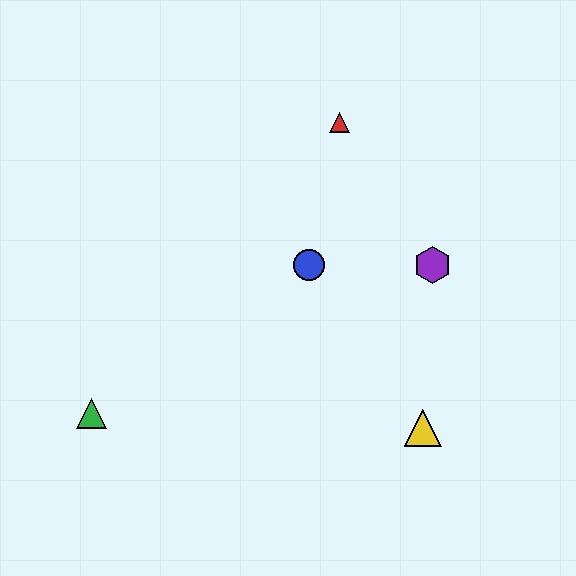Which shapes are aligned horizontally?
The blue circle, the purple hexagon are aligned horizontally.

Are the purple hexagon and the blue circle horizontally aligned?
Yes, both are at y≈265.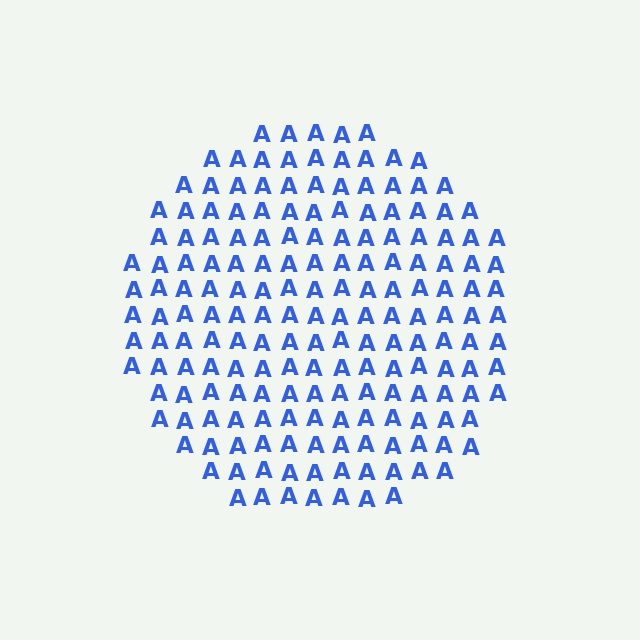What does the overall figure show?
The overall figure shows a circle.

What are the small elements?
The small elements are letter A's.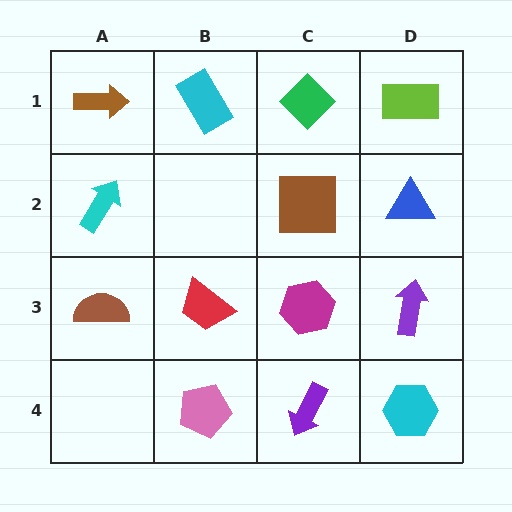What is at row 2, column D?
A blue triangle.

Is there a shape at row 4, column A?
No, that cell is empty.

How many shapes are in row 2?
3 shapes.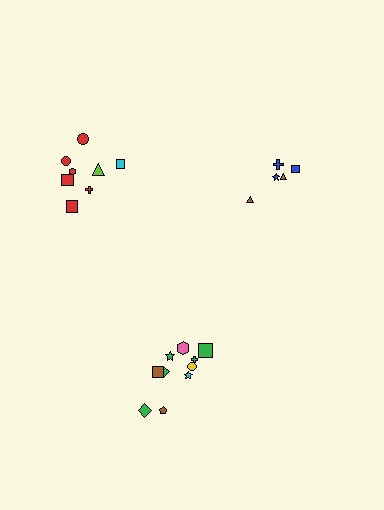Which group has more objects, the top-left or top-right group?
The top-left group.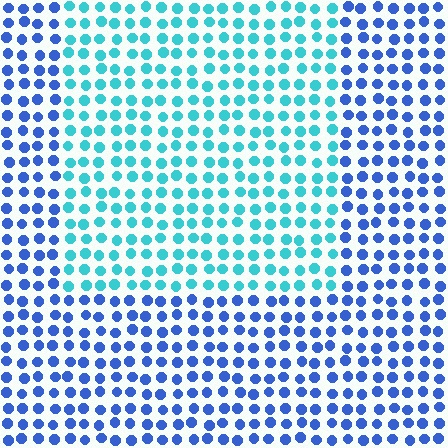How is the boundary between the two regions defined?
The boundary is defined purely by a slight shift in hue (about 42 degrees). Spacing, size, and orientation are identical on both sides.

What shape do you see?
I see a rectangle.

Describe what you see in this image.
The image is filled with small blue elements in a uniform arrangement. A rectangle-shaped region is visible where the elements are tinted to a slightly different hue, forming a subtle color boundary.